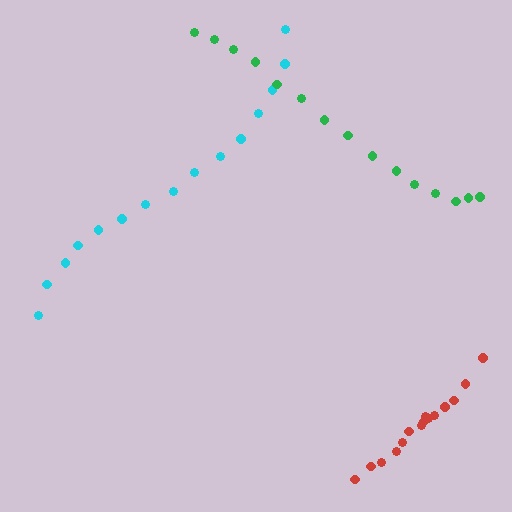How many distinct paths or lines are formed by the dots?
There are 3 distinct paths.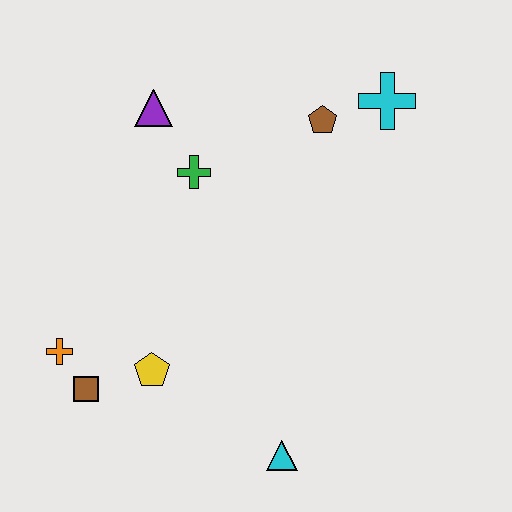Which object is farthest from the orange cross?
The cyan cross is farthest from the orange cross.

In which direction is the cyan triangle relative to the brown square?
The cyan triangle is to the right of the brown square.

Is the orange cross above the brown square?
Yes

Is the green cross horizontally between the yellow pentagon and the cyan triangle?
Yes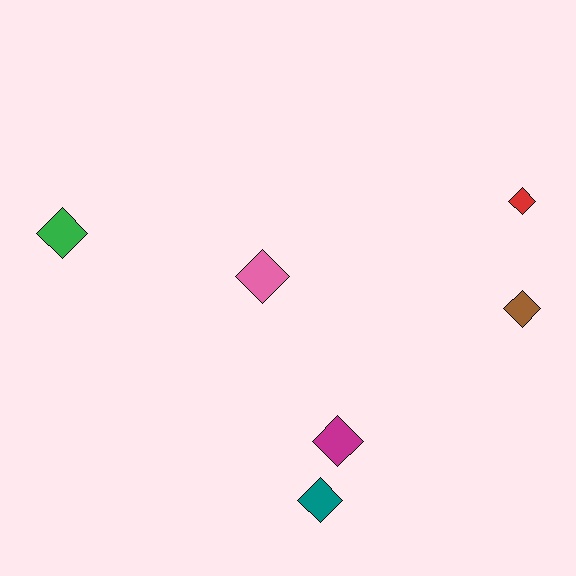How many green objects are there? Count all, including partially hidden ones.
There is 1 green object.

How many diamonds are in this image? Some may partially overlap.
There are 6 diamonds.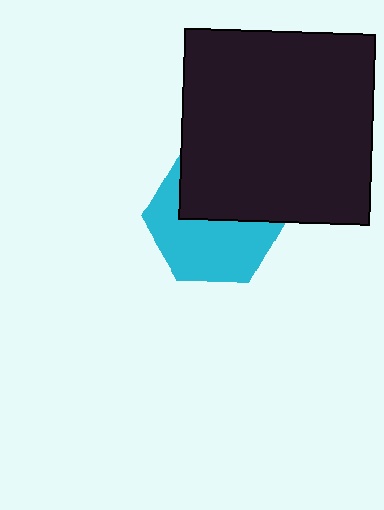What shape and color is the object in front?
The object in front is a black square.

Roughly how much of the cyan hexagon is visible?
About half of it is visible (roughly 57%).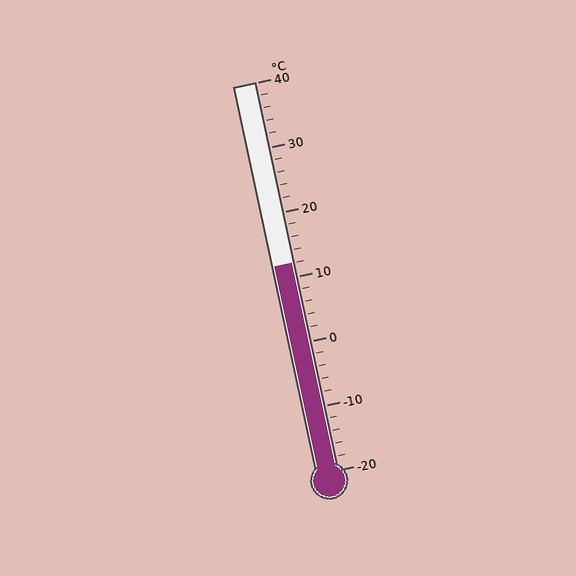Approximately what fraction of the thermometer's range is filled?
The thermometer is filled to approximately 55% of its range.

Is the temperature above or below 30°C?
The temperature is below 30°C.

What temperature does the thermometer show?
The thermometer shows approximately 12°C.